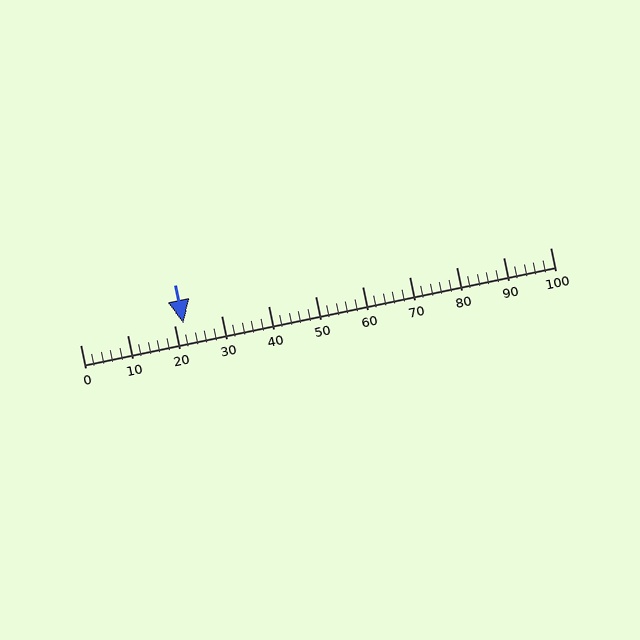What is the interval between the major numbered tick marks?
The major tick marks are spaced 10 units apart.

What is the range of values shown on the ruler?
The ruler shows values from 0 to 100.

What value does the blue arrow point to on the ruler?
The blue arrow points to approximately 22.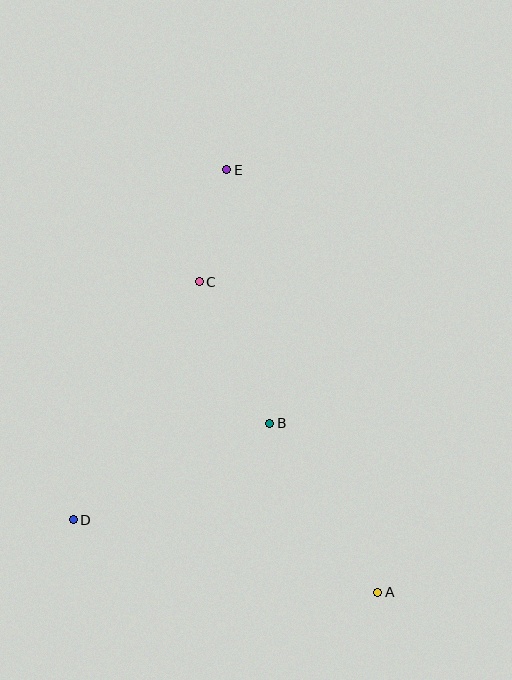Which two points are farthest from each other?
Points A and E are farthest from each other.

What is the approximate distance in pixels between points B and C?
The distance between B and C is approximately 158 pixels.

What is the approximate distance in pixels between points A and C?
The distance between A and C is approximately 358 pixels.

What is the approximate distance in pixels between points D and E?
The distance between D and E is approximately 382 pixels.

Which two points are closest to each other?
Points C and E are closest to each other.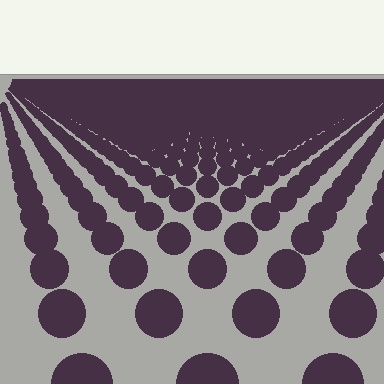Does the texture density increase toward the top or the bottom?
Density increases toward the top.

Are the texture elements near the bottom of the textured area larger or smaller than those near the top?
Larger. Near the bottom, elements are closer to the viewer and appear at a bigger on-screen size.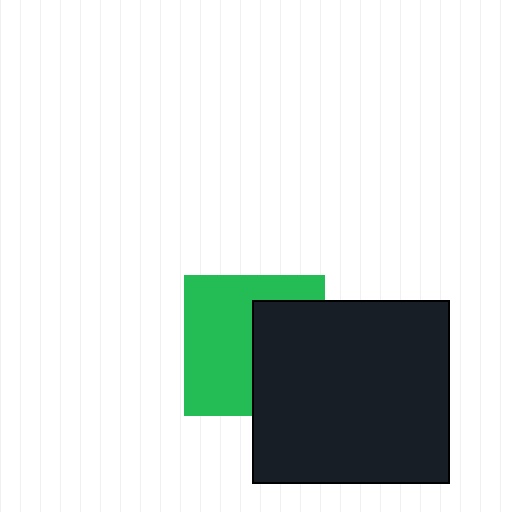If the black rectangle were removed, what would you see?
You would see the complete green square.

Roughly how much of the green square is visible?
About half of it is visible (roughly 57%).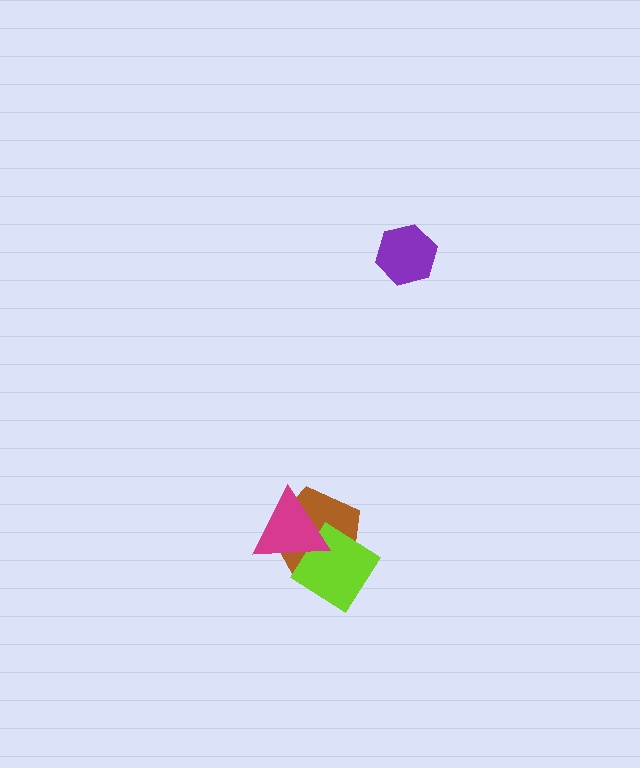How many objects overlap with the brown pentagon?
2 objects overlap with the brown pentagon.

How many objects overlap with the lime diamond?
2 objects overlap with the lime diamond.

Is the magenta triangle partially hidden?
No, no other shape covers it.